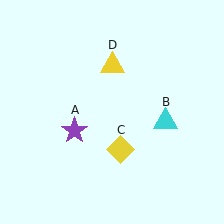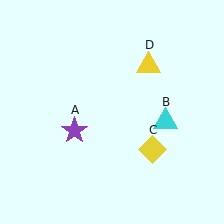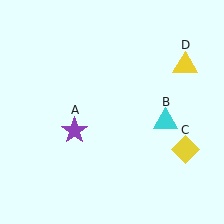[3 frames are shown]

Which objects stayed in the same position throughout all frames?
Purple star (object A) and cyan triangle (object B) remained stationary.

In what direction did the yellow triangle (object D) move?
The yellow triangle (object D) moved right.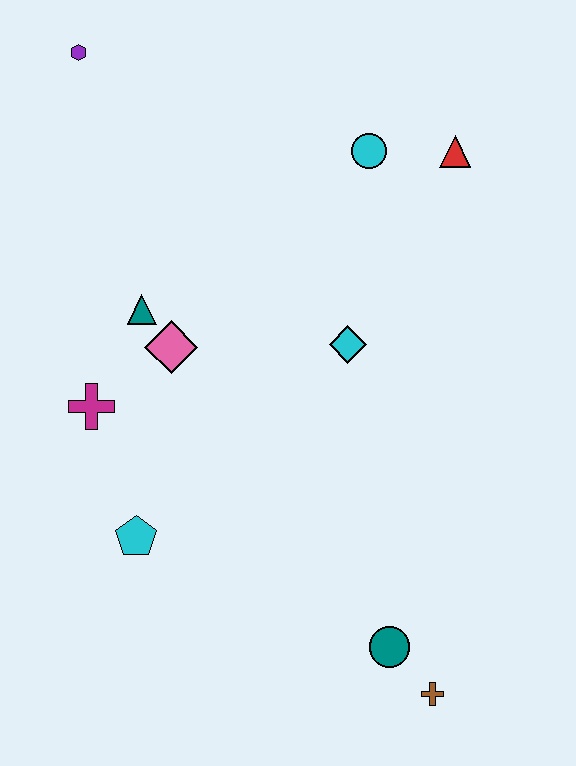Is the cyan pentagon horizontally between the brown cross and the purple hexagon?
Yes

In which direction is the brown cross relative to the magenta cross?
The brown cross is to the right of the magenta cross.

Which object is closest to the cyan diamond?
The pink diamond is closest to the cyan diamond.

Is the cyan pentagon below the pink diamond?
Yes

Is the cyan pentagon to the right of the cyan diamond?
No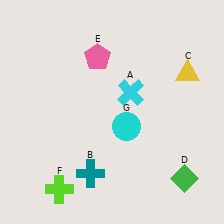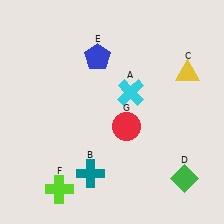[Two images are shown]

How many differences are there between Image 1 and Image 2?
There are 2 differences between the two images.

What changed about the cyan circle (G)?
In Image 1, G is cyan. In Image 2, it changed to red.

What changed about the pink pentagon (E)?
In Image 1, E is pink. In Image 2, it changed to blue.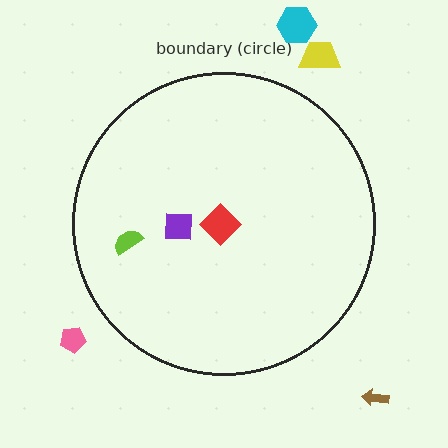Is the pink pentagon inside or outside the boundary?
Outside.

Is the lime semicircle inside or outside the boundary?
Inside.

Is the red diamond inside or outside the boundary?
Inside.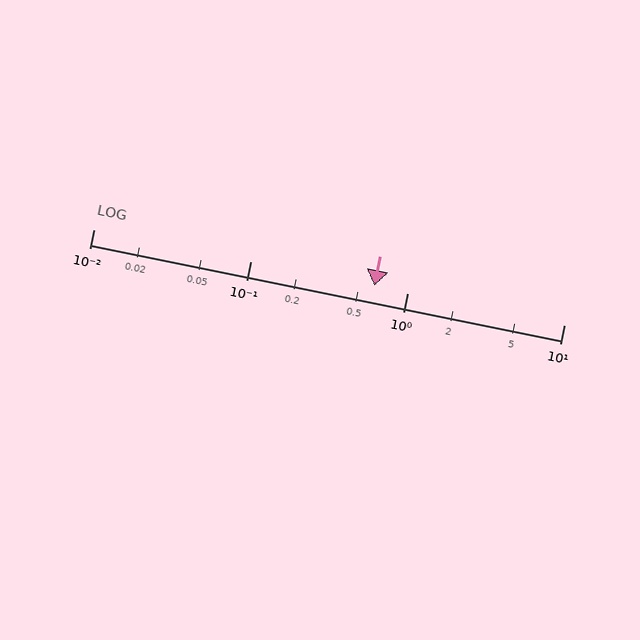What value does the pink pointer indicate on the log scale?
The pointer indicates approximately 0.62.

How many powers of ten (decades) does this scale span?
The scale spans 3 decades, from 0.01 to 10.